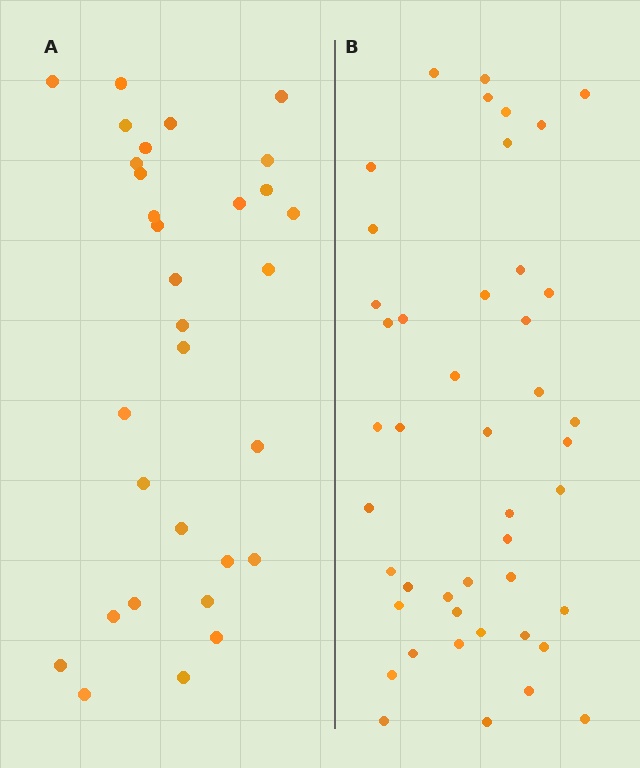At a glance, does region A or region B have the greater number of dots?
Region B (the right region) has more dots.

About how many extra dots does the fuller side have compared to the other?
Region B has approximately 15 more dots than region A.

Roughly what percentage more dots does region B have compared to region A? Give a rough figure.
About 45% more.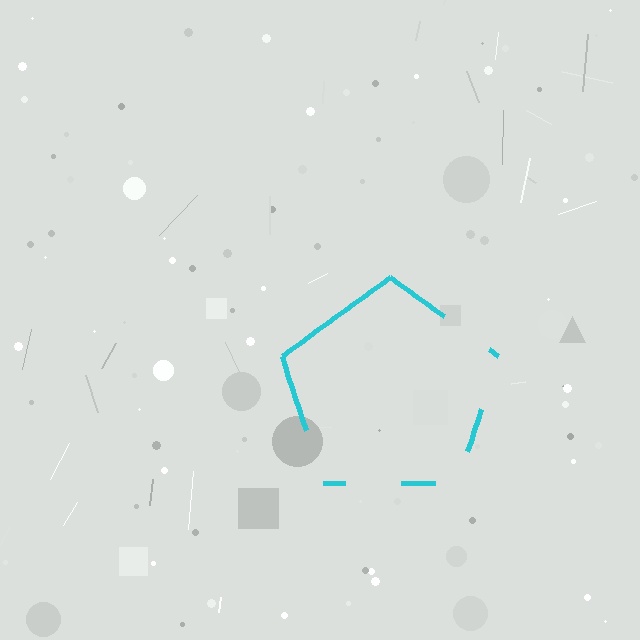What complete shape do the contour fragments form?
The contour fragments form a pentagon.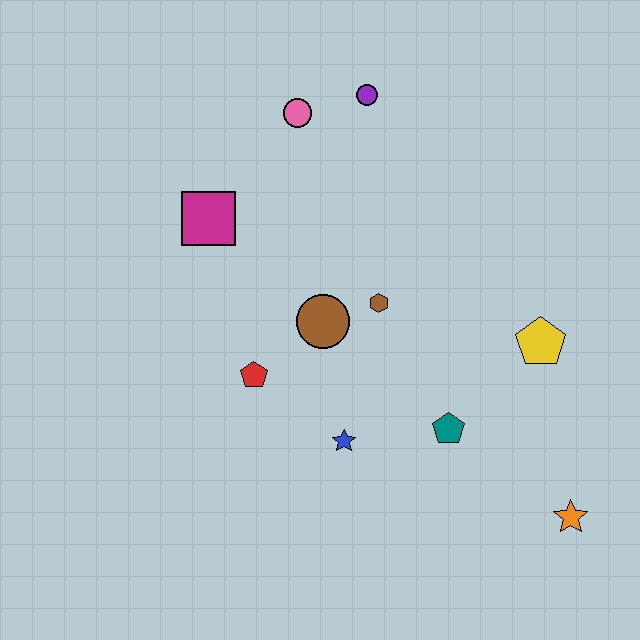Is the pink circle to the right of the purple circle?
No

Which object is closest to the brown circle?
The brown hexagon is closest to the brown circle.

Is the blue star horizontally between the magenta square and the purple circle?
Yes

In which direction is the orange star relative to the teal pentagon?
The orange star is to the right of the teal pentagon.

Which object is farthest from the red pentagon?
The orange star is farthest from the red pentagon.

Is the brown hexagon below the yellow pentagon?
No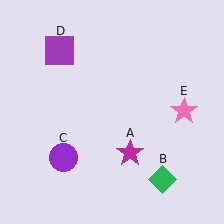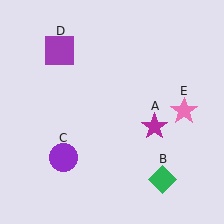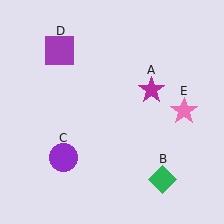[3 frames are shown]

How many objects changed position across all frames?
1 object changed position: magenta star (object A).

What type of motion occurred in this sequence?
The magenta star (object A) rotated counterclockwise around the center of the scene.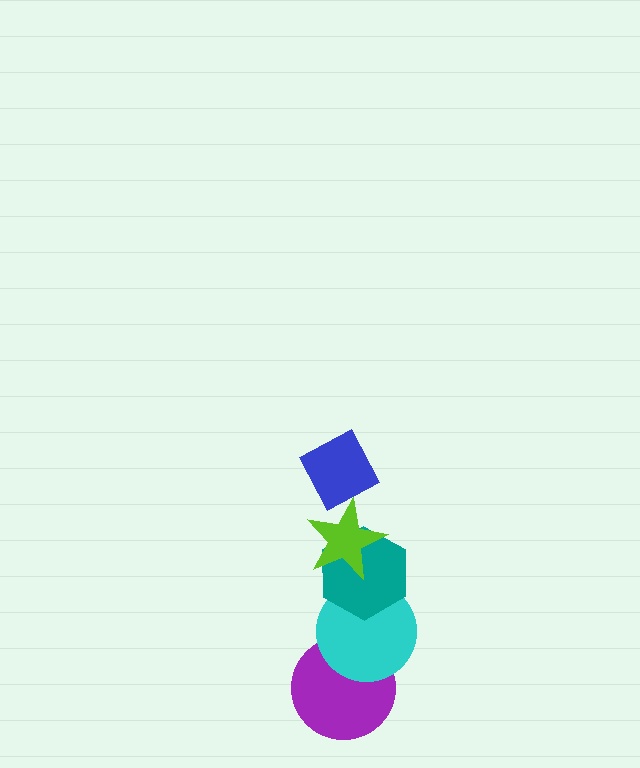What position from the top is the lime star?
The lime star is 2nd from the top.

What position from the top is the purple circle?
The purple circle is 5th from the top.